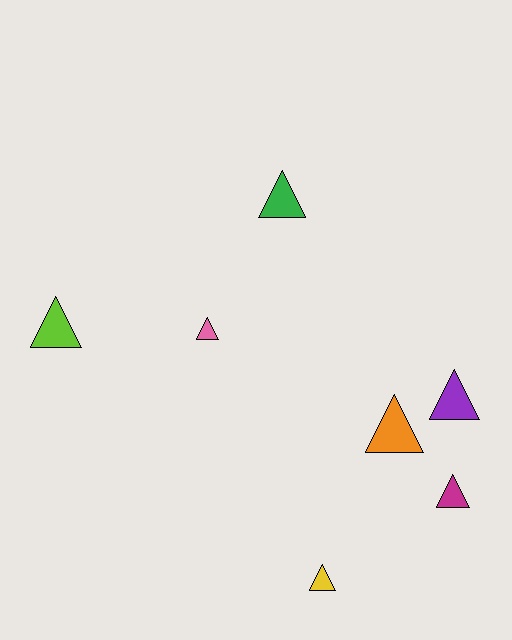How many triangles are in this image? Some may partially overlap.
There are 7 triangles.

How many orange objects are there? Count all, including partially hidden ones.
There is 1 orange object.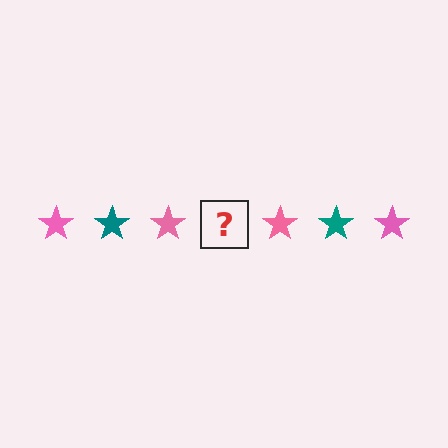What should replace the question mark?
The question mark should be replaced with a teal star.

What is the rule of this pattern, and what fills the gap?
The rule is that the pattern cycles through pink, teal stars. The gap should be filled with a teal star.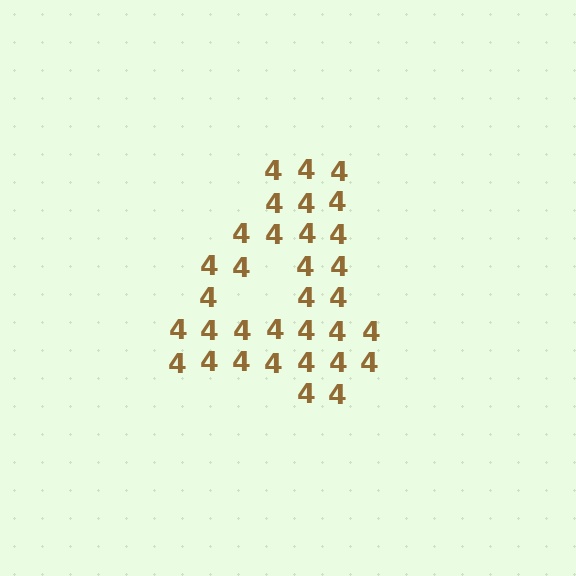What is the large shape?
The large shape is the digit 4.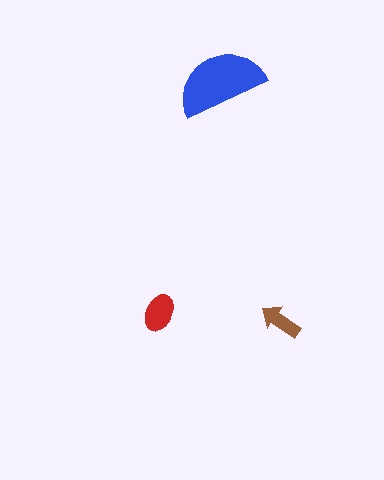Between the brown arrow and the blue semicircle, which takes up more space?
The blue semicircle.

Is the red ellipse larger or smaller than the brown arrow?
Larger.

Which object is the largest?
The blue semicircle.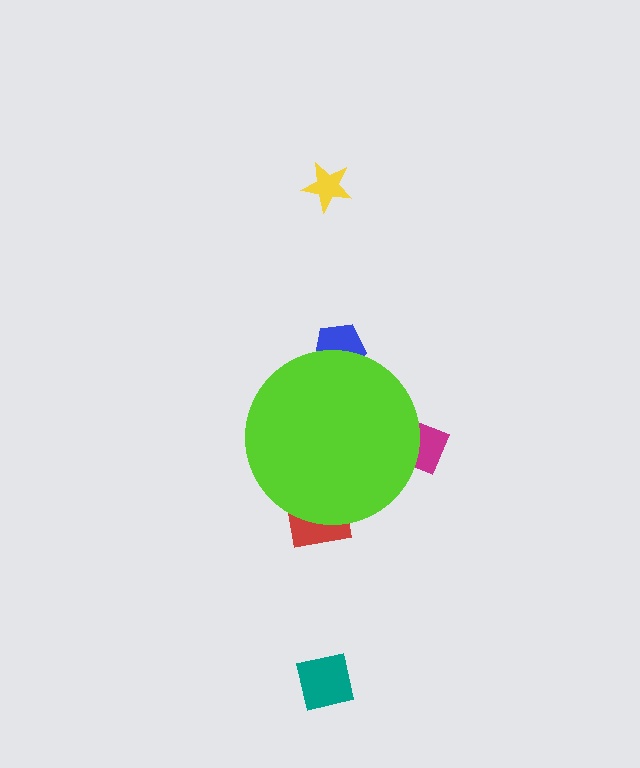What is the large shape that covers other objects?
A lime circle.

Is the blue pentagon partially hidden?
Yes, the blue pentagon is partially hidden behind the lime circle.